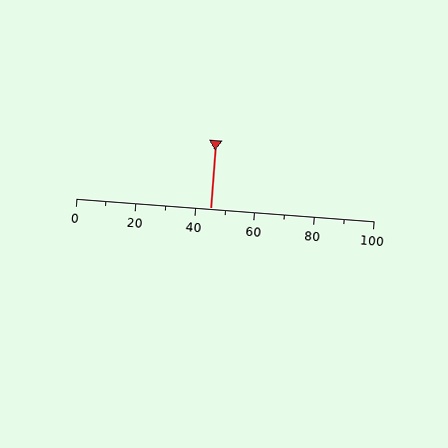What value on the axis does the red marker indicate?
The marker indicates approximately 45.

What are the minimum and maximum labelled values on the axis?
The axis runs from 0 to 100.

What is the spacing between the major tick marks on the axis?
The major ticks are spaced 20 apart.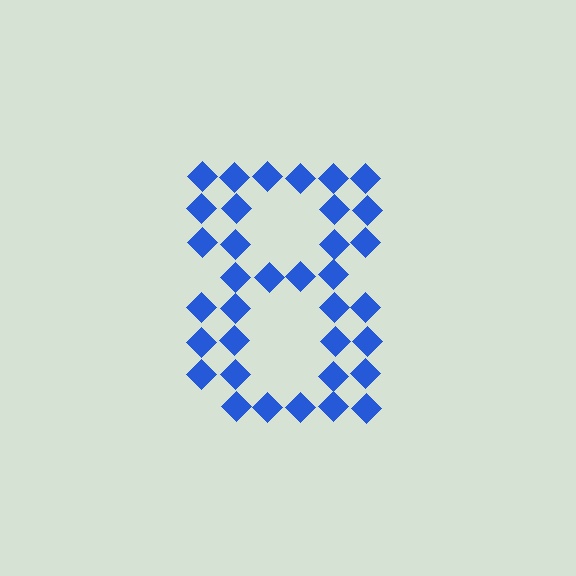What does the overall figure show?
The overall figure shows the digit 8.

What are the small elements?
The small elements are diamonds.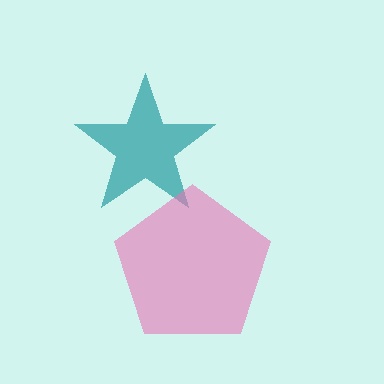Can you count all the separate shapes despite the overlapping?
Yes, there are 2 separate shapes.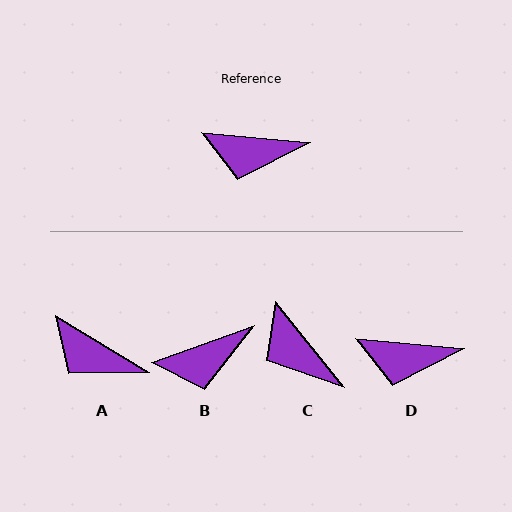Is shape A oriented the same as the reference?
No, it is off by about 26 degrees.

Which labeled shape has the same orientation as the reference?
D.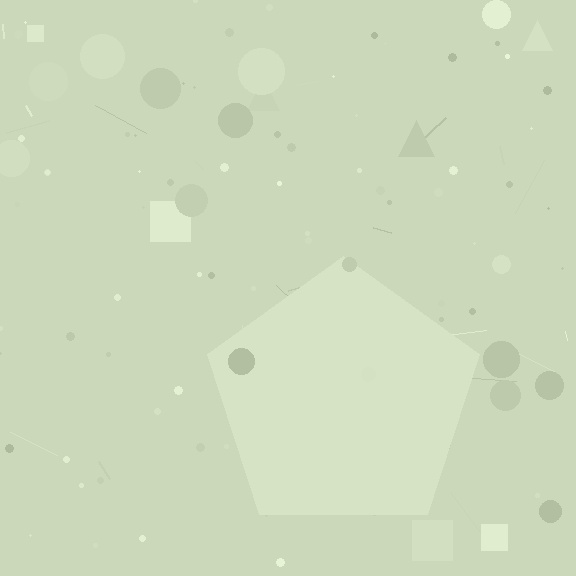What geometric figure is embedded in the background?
A pentagon is embedded in the background.